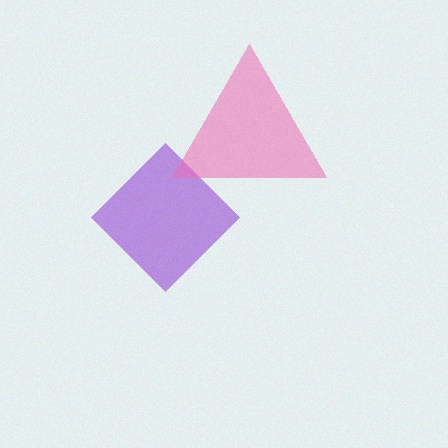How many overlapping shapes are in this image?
There are 2 overlapping shapes in the image.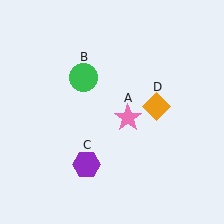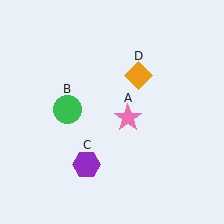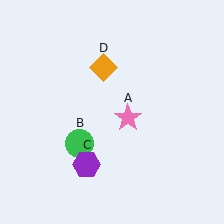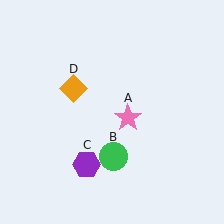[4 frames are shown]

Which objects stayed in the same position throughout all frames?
Pink star (object A) and purple hexagon (object C) remained stationary.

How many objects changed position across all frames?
2 objects changed position: green circle (object B), orange diamond (object D).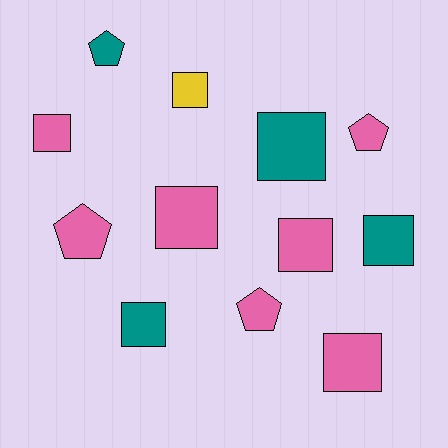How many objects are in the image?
There are 12 objects.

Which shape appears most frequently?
Square, with 8 objects.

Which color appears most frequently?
Pink, with 7 objects.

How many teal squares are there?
There are 3 teal squares.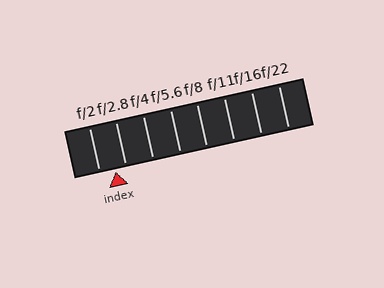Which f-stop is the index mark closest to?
The index mark is closest to f/2.8.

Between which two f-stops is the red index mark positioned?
The index mark is between f/2 and f/2.8.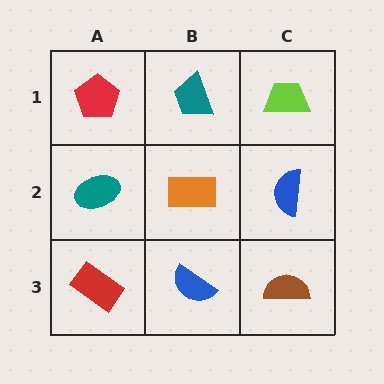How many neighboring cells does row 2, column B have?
4.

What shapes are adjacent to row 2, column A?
A red pentagon (row 1, column A), a red rectangle (row 3, column A), an orange rectangle (row 2, column B).